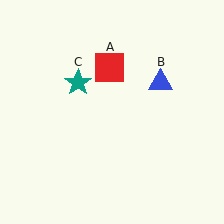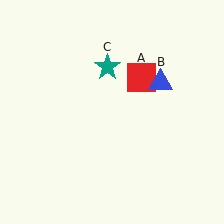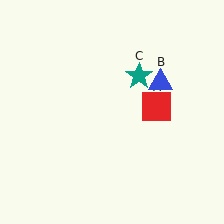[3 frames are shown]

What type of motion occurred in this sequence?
The red square (object A), teal star (object C) rotated clockwise around the center of the scene.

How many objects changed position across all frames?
2 objects changed position: red square (object A), teal star (object C).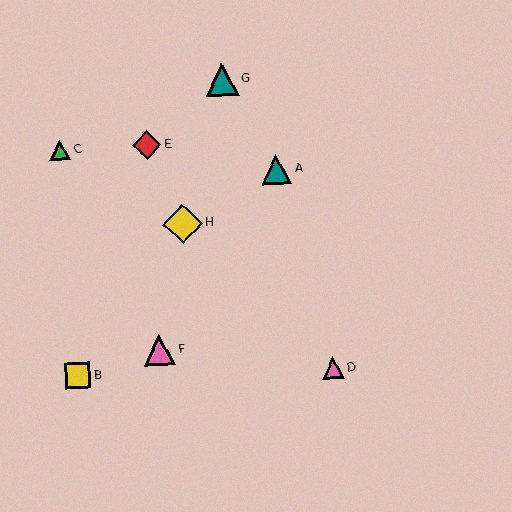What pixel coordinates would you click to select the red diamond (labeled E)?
Click at (147, 145) to select the red diamond E.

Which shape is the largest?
The yellow diamond (labeled H) is the largest.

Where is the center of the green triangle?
The center of the green triangle is at (60, 150).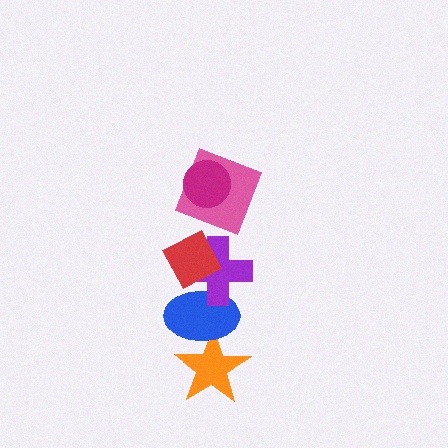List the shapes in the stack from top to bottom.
From top to bottom: the magenta circle, the pink square, the red diamond, the purple cross, the blue ellipse, the orange star.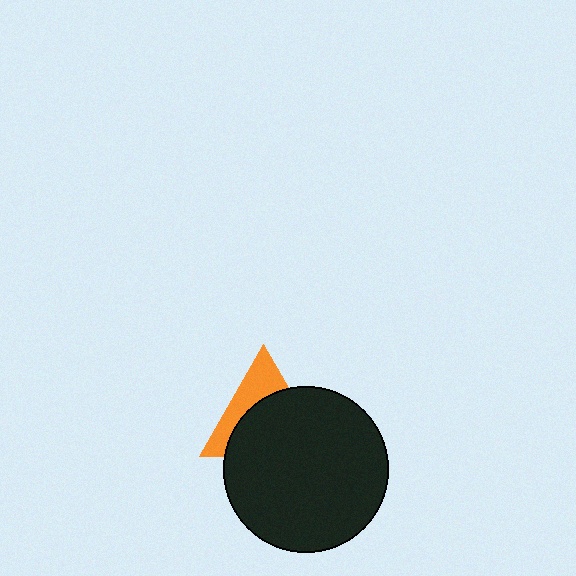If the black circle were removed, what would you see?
You would see the complete orange triangle.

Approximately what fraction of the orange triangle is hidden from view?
Roughly 62% of the orange triangle is hidden behind the black circle.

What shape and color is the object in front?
The object in front is a black circle.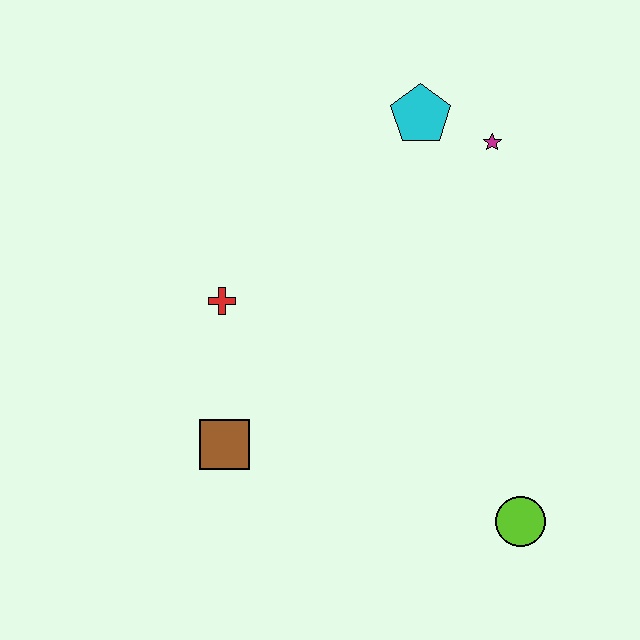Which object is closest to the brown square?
The red cross is closest to the brown square.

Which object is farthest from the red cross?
The lime circle is farthest from the red cross.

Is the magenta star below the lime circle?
No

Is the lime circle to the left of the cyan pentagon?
No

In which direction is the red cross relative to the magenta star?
The red cross is to the left of the magenta star.